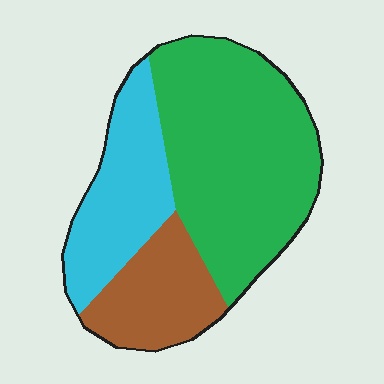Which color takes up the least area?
Brown, at roughly 20%.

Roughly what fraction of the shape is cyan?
Cyan takes up about one quarter (1/4) of the shape.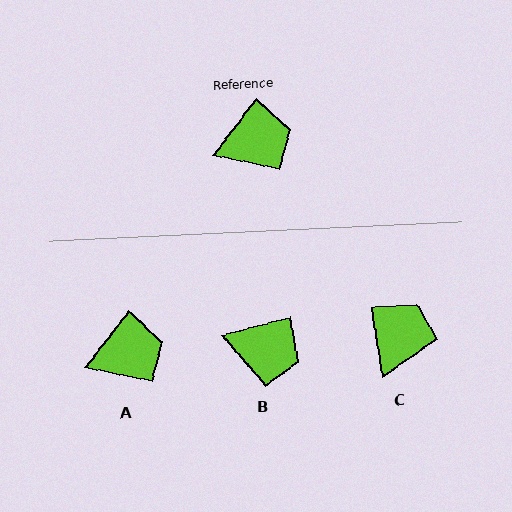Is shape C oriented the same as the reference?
No, it is off by about 46 degrees.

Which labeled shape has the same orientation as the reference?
A.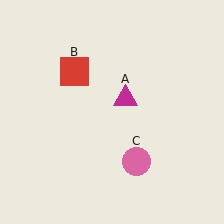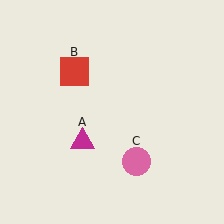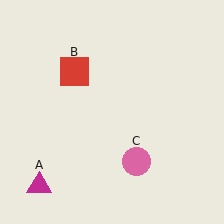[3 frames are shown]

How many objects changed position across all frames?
1 object changed position: magenta triangle (object A).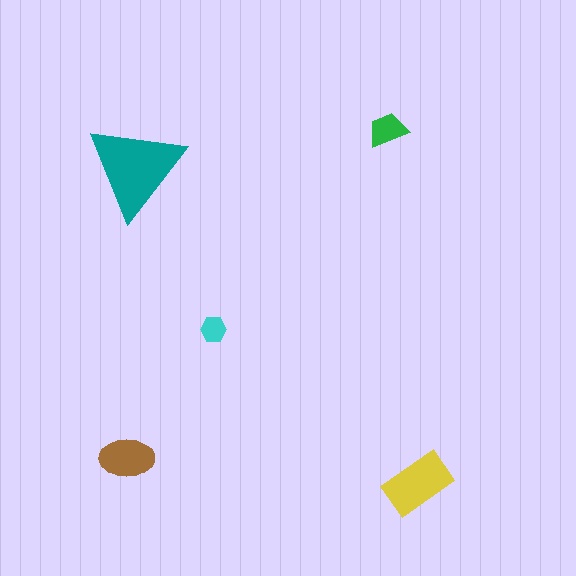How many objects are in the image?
There are 5 objects in the image.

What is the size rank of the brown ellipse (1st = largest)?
3rd.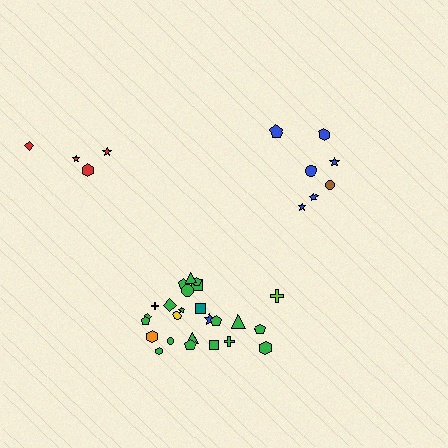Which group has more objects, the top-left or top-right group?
The top-right group.